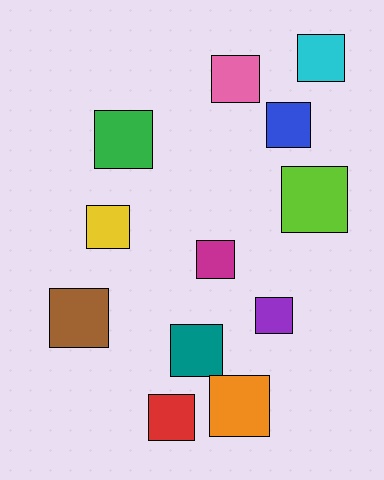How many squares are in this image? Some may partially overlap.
There are 12 squares.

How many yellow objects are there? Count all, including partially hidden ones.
There is 1 yellow object.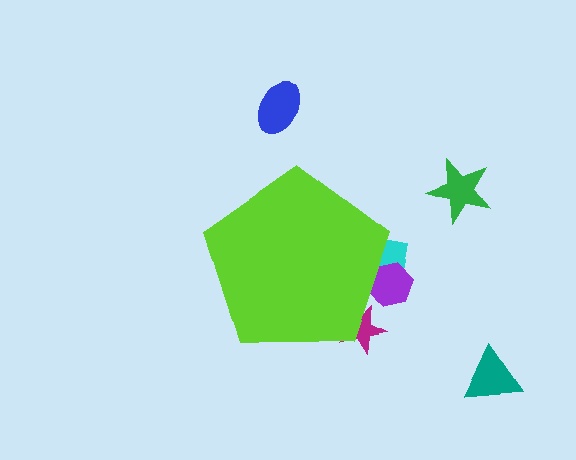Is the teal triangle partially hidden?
No, the teal triangle is fully visible.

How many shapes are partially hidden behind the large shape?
3 shapes are partially hidden.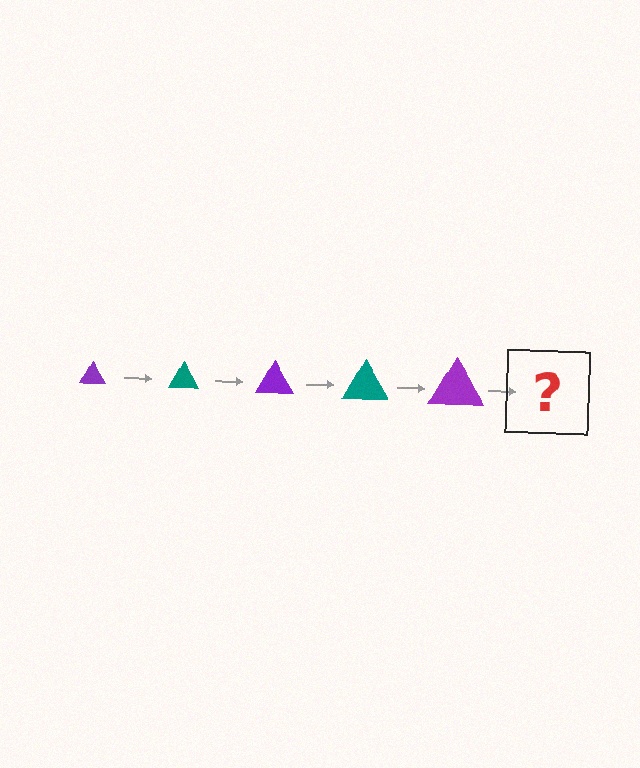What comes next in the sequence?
The next element should be a teal triangle, larger than the previous one.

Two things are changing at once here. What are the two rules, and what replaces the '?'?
The two rules are that the triangle grows larger each step and the color cycles through purple and teal. The '?' should be a teal triangle, larger than the previous one.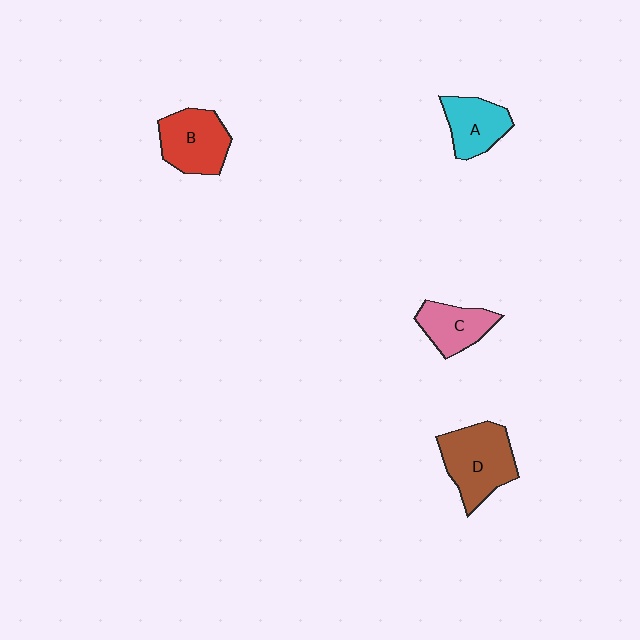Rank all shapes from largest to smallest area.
From largest to smallest: D (brown), B (red), A (cyan), C (pink).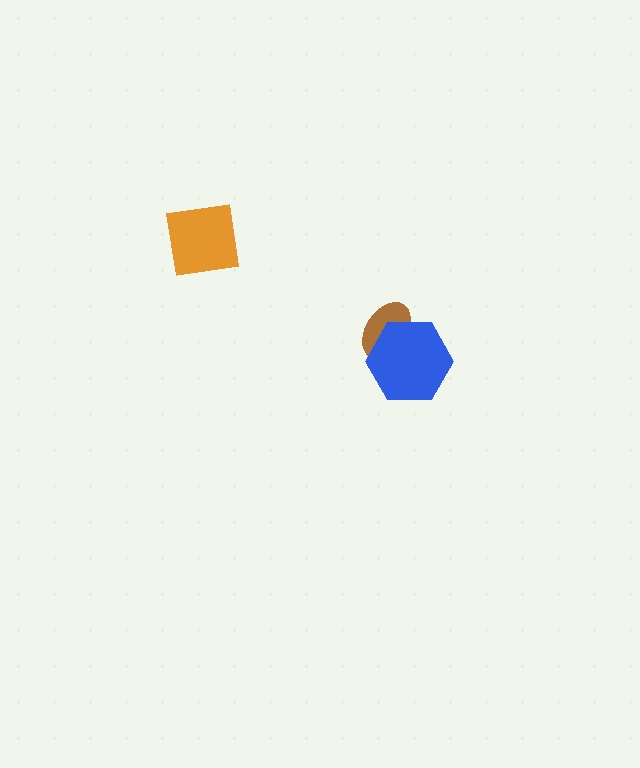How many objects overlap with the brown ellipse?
1 object overlaps with the brown ellipse.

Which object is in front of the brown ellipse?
The blue hexagon is in front of the brown ellipse.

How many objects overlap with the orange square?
0 objects overlap with the orange square.